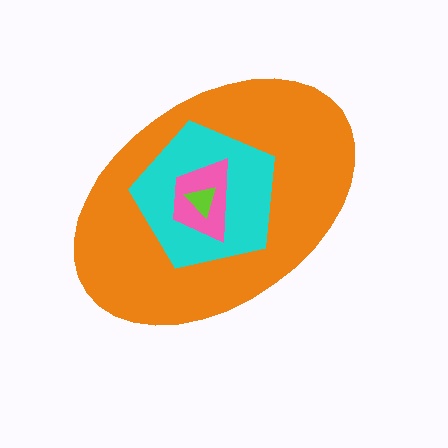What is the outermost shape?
The orange ellipse.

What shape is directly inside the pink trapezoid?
The lime triangle.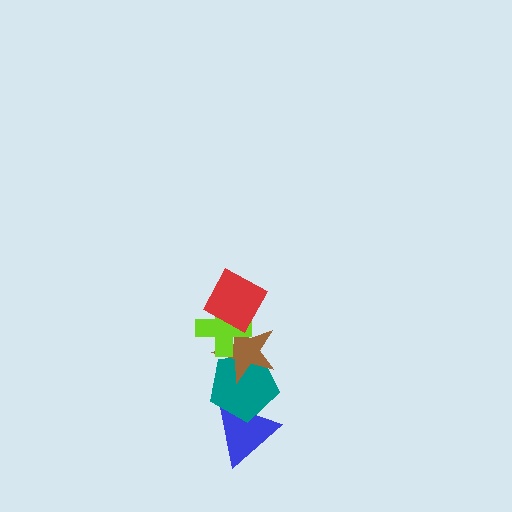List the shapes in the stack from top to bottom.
From top to bottom: the red square, the lime cross, the brown star, the teal pentagon, the blue triangle.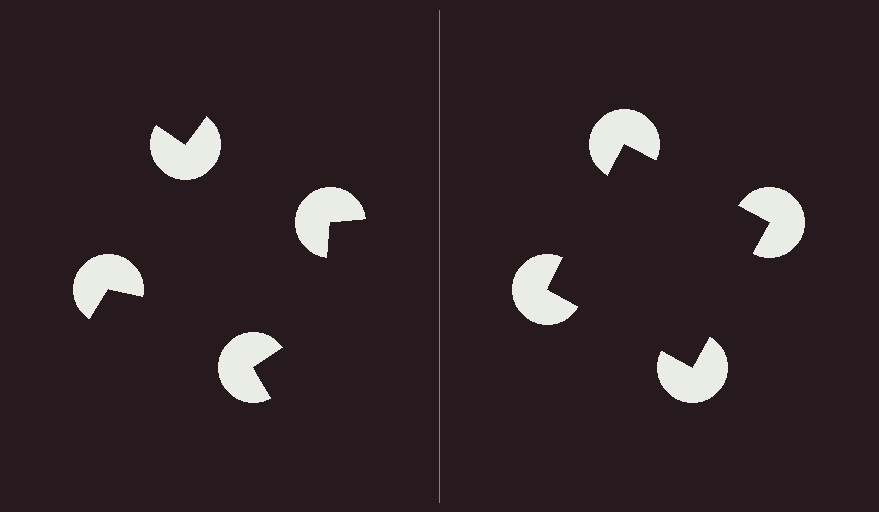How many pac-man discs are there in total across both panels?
8 — 4 on each side.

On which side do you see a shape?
An illusory square appears on the right side. On the left side the wedge cuts are rotated, so no coherent shape forms.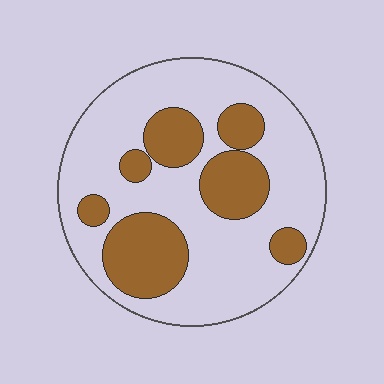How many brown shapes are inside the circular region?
7.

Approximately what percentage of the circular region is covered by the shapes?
Approximately 30%.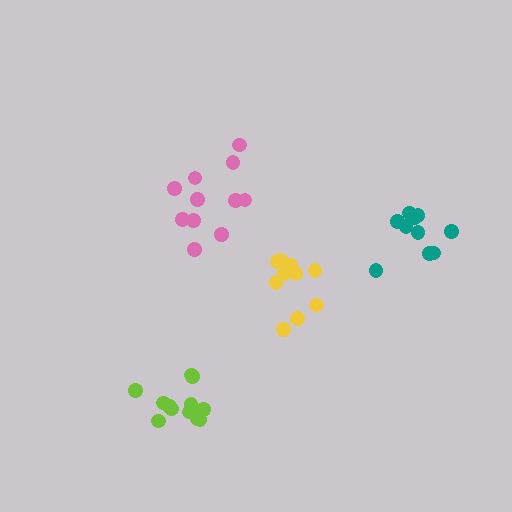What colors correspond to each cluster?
The clusters are colored: teal, pink, yellow, lime.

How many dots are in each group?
Group 1: 10 dots, Group 2: 11 dots, Group 3: 10 dots, Group 4: 12 dots (43 total).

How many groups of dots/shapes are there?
There are 4 groups.